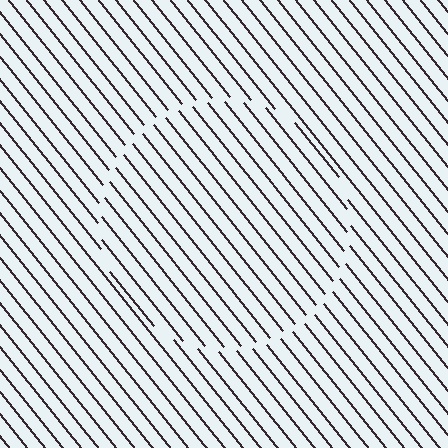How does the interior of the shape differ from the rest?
The interior of the shape contains the same grating, shifted by half a period — the contour is defined by the phase discontinuity where line-ends from the inner and outer gratings abut.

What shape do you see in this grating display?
An illusory circle. The interior of the shape contains the same grating, shifted by half a period — the contour is defined by the phase discontinuity where line-ends from the inner and outer gratings abut.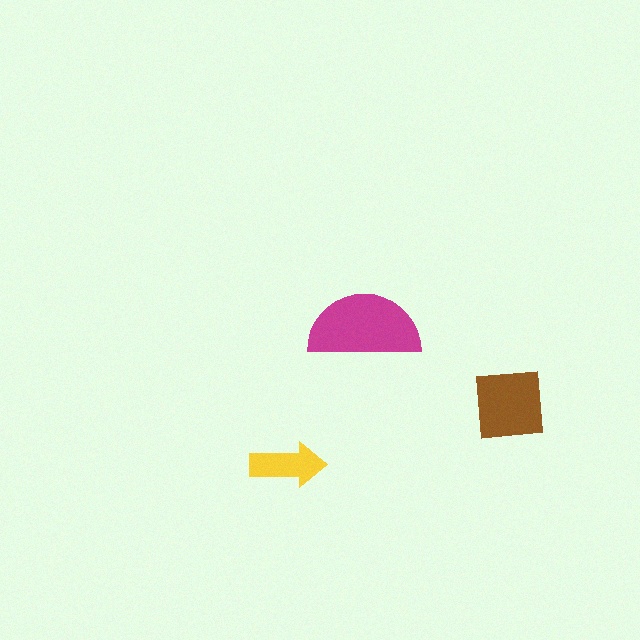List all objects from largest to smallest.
The magenta semicircle, the brown square, the yellow arrow.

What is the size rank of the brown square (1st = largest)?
2nd.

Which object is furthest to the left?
The yellow arrow is leftmost.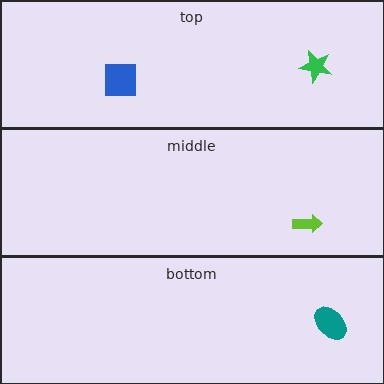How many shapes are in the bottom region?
1.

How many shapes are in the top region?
2.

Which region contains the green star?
The top region.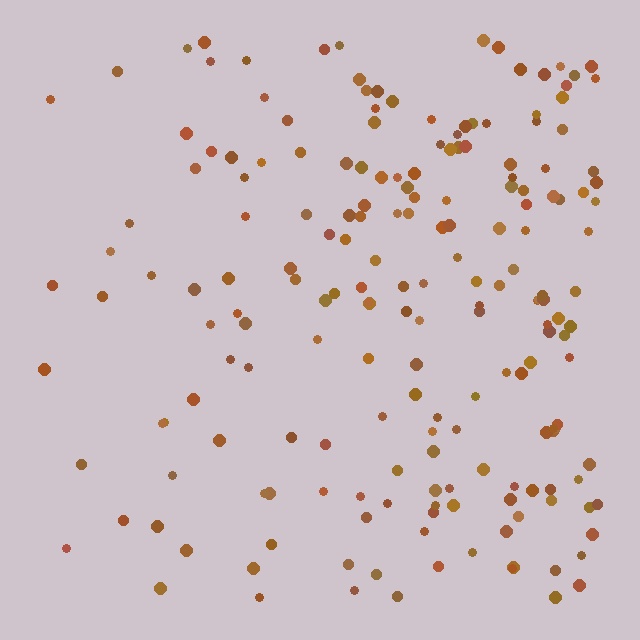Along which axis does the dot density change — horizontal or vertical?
Horizontal.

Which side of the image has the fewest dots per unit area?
The left.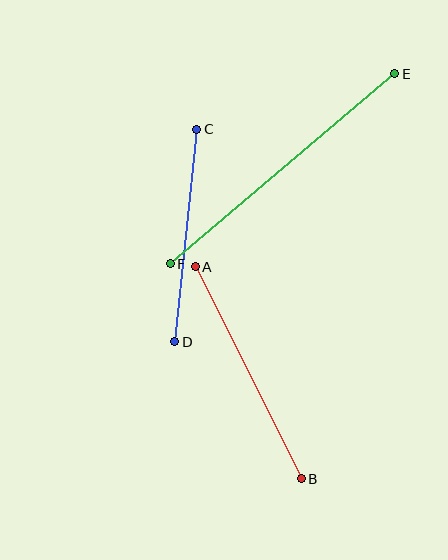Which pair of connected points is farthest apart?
Points E and F are farthest apart.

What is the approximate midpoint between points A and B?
The midpoint is at approximately (248, 373) pixels.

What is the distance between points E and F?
The distance is approximately 294 pixels.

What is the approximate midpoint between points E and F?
The midpoint is at approximately (283, 169) pixels.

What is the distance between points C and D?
The distance is approximately 213 pixels.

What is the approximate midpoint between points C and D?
The midpoint is at approximately (186, 236) pixels.